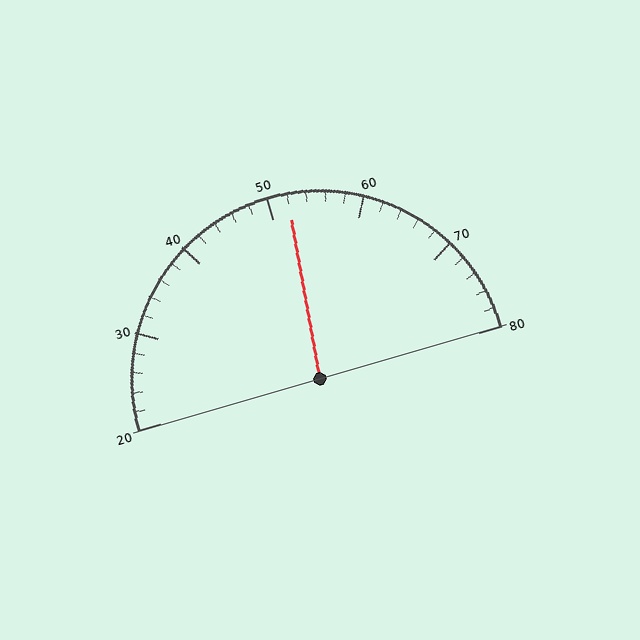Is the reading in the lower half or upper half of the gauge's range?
The reading is in the upper half of the range (20 to 80).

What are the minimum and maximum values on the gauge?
The gauge ranges from 20 to 80.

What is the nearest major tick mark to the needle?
The nearest major tick mark is 50.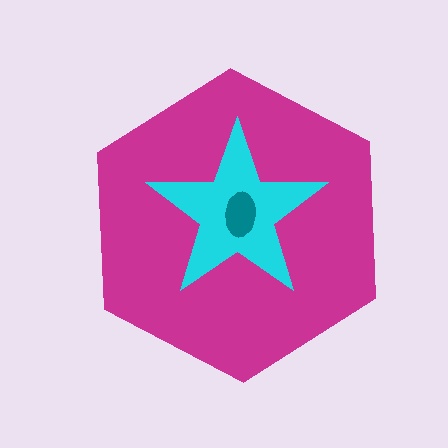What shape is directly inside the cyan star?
The teal ellipse.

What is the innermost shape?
The teal ellipse.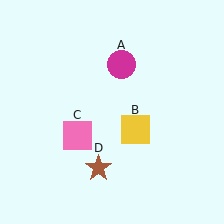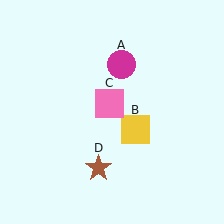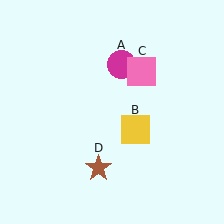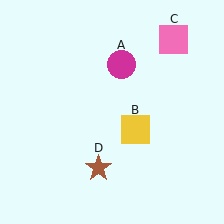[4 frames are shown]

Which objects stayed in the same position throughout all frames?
Magenta circle (object A) and yellow square (object B) and brown star (object D) remained stationary.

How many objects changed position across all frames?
1 object changed position: pink square (object C).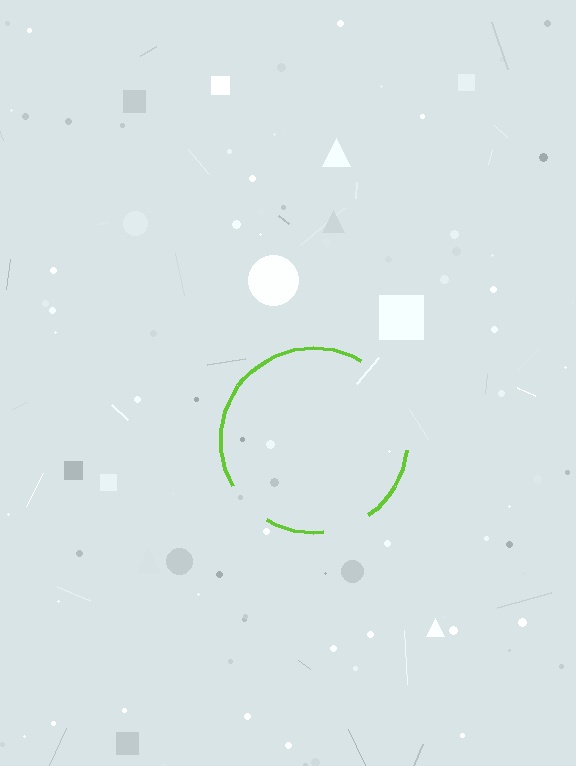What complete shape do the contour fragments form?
The contour fragments form a circle.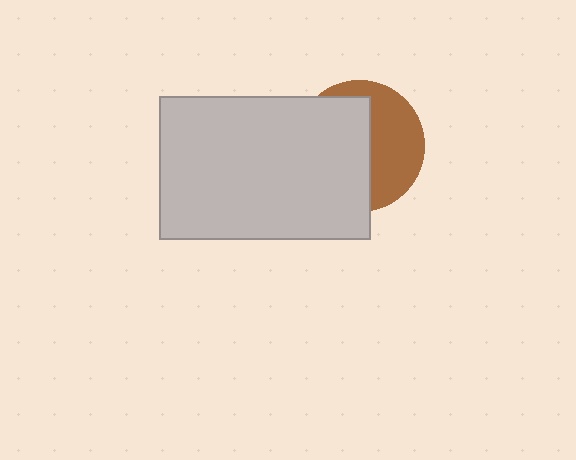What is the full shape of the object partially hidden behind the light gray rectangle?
The partially hidden object is a brown circle.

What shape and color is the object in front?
The object in front is a light gray rectangle.